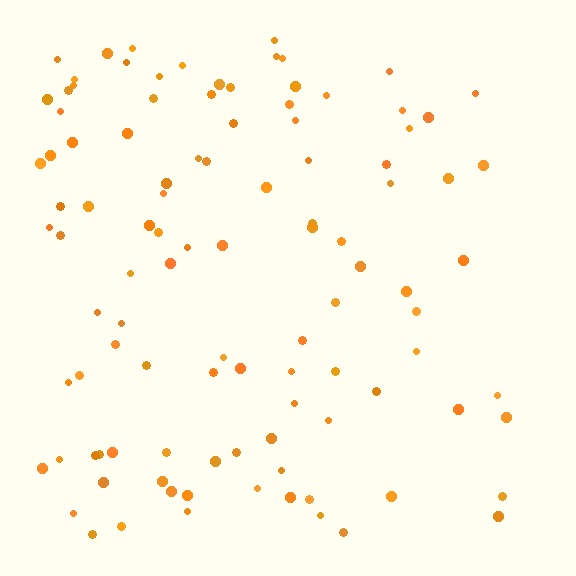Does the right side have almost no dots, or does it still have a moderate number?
Still a moderate number, just noticeably fewer than the left.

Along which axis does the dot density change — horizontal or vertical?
Horizontal.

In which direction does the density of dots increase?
From right to left, with the left side densest.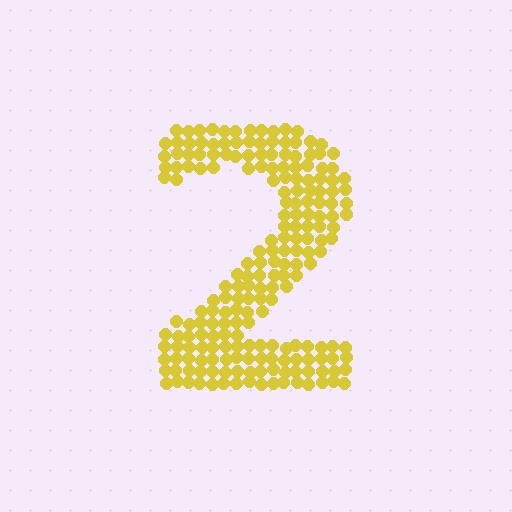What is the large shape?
The large shape is the digit 2.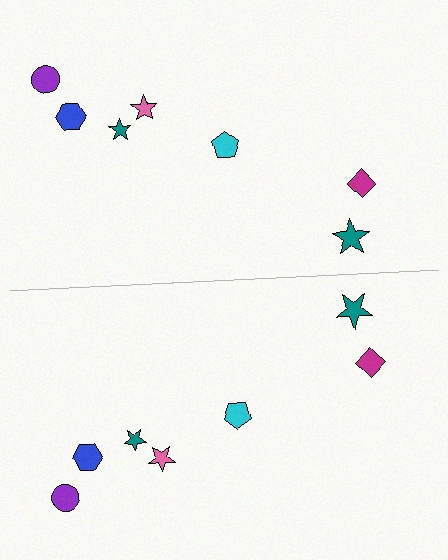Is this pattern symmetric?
Yes, this pattern has bilateral (reflection) symmetry.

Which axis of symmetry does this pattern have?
The pattern has a horizontal axis of symmetry running through the center of the image.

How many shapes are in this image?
There are 14 shapes in this image.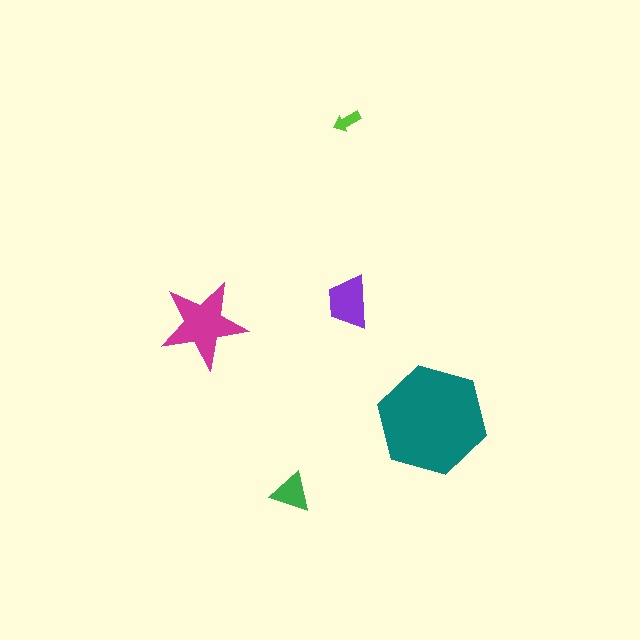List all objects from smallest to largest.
The lime arrow, the green triangle, the purple trapezoid, the magenta star, the teal hexagon.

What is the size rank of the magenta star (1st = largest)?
2nd.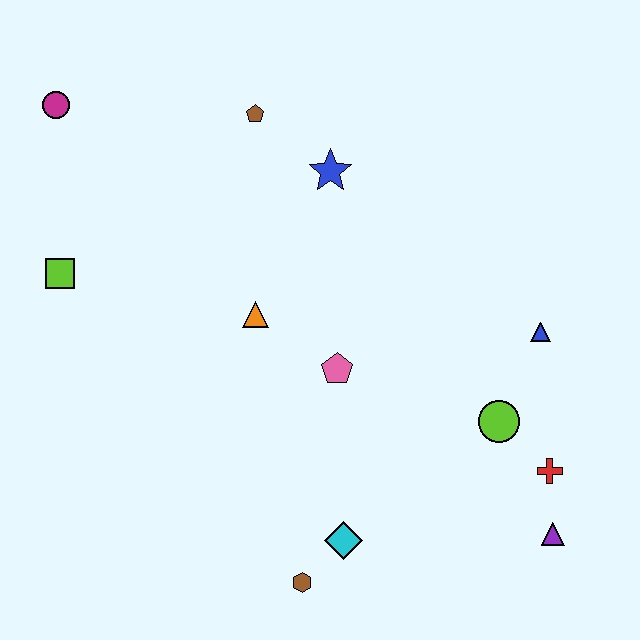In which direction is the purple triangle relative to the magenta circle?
The purple triangle is to the right of the magenta circle.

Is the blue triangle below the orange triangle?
Yes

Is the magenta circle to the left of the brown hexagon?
Yes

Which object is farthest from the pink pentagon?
The magenta circle is farthest from the pink pentagon.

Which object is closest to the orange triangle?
The pink pentagon is closest to the orange triangle.